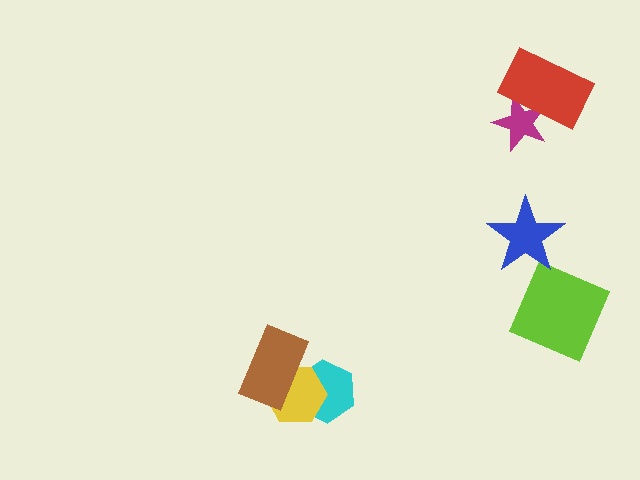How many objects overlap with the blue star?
0 objects overlap with the blue star.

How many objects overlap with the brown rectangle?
2 objects overlap with the brown rectangle.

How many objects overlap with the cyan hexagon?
2 objects overlap with the cyan hexagon.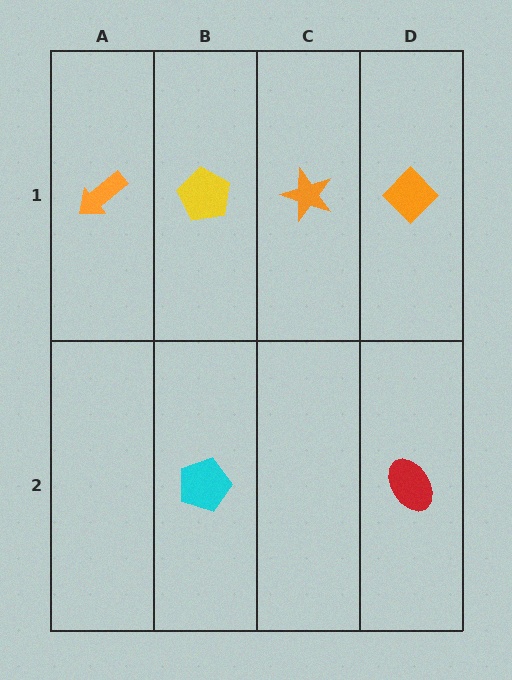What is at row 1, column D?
An orange diamond.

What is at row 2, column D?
A red ellipse.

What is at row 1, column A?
An orange arrow.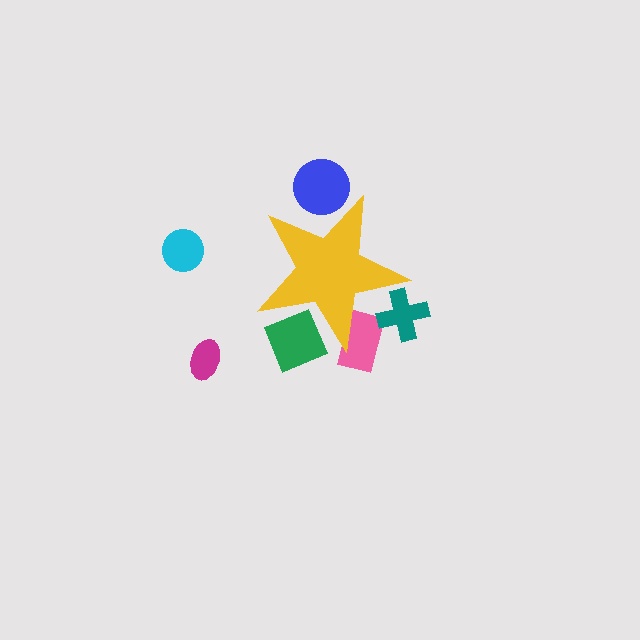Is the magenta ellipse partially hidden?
No, the magenta ellipse is fully visible.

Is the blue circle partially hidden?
Yes, the blue circle is partially hidden behind the yellow star.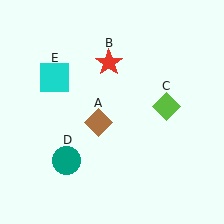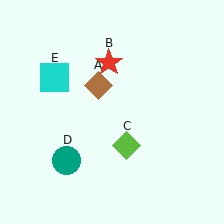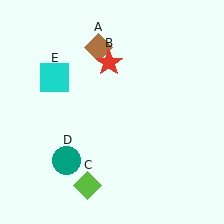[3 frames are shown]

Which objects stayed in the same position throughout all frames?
Red star (object B) and teal circle (object D) and cyan square (object E) remained stationary.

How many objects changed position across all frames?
2 objects changed position: brown diamond (object A), lime diamond (object C).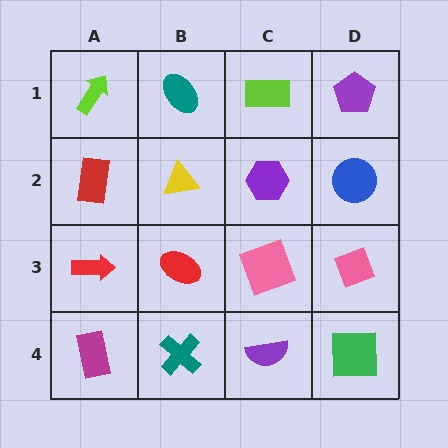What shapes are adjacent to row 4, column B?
A red ellipse (row 3, column B), a magenta rectangle (row 4, column A), a purple semicircle (row 4, column C).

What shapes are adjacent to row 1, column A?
A red rectangle (row 2, column A), a teal ellipse (row 1, column B).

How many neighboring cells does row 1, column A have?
2.